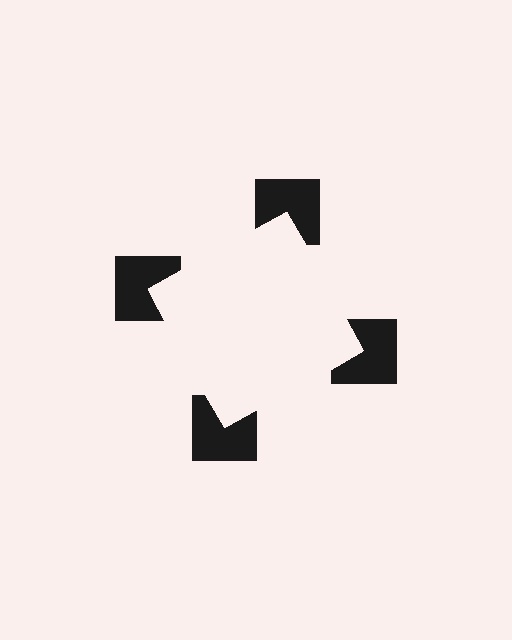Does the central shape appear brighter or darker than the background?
It typically appears slightly brighter than the background, even though no actual brightness change is drawn.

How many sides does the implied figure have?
4 sides.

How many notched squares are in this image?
There are 4 — one at each vertex of the illusory square.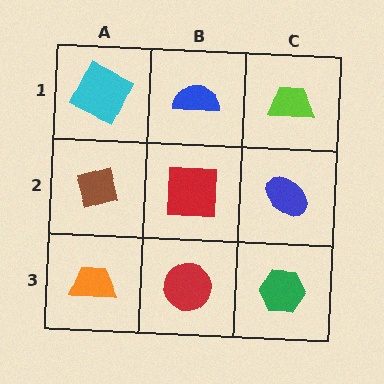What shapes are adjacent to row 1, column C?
A blue ellipse (row 2, column C), a blue semicircle (row 1, column B).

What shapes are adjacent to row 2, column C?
A lime trapezoid (row 1, column C), a green hexagon (row 3, column C), a red square (row 2, column B).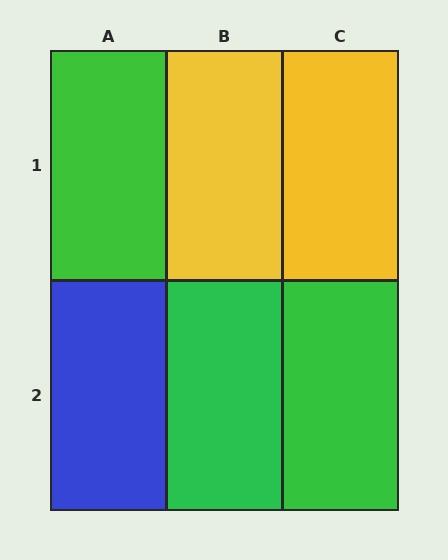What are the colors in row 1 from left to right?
Green, yellow, yellow.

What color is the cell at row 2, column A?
Blue.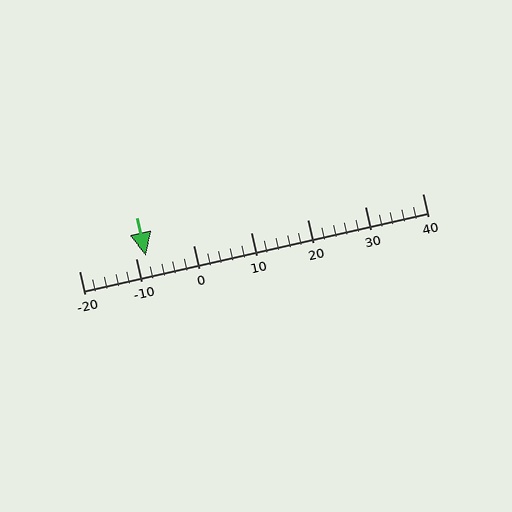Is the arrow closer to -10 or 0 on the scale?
The arrow is closer to -10.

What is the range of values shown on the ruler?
The ruler shows values from -20 to 40.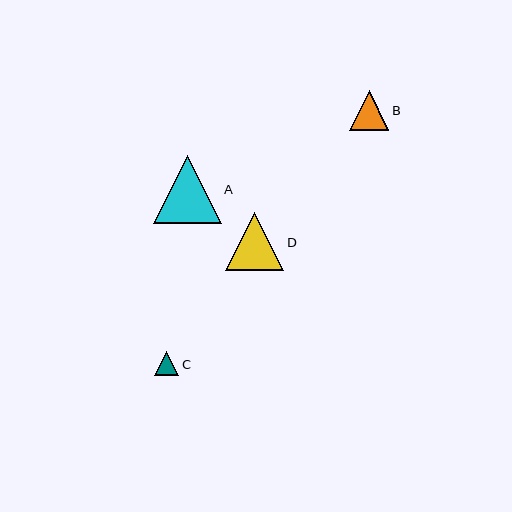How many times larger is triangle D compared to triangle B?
Triangle D is approximately 1.5 times the size of triangle B.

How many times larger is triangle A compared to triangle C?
Triangle A is approximately 2.9 times the size of triangle C.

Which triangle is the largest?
Triangle A is the largest with a size of approximately 68 pixels.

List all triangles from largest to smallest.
From largest to smallest: A, D, B, C.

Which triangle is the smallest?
Triangle C is the smallest with a size of approximately 24 pixels.